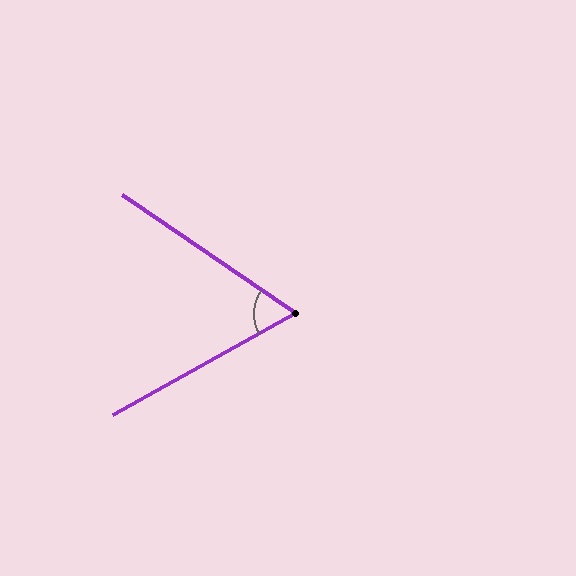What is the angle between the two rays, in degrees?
Approximately 64 degrees.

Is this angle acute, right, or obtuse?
It is acute.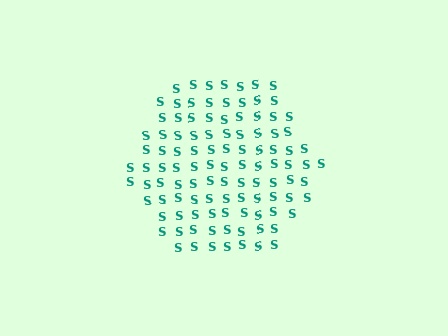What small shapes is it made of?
It is made of small letter S's.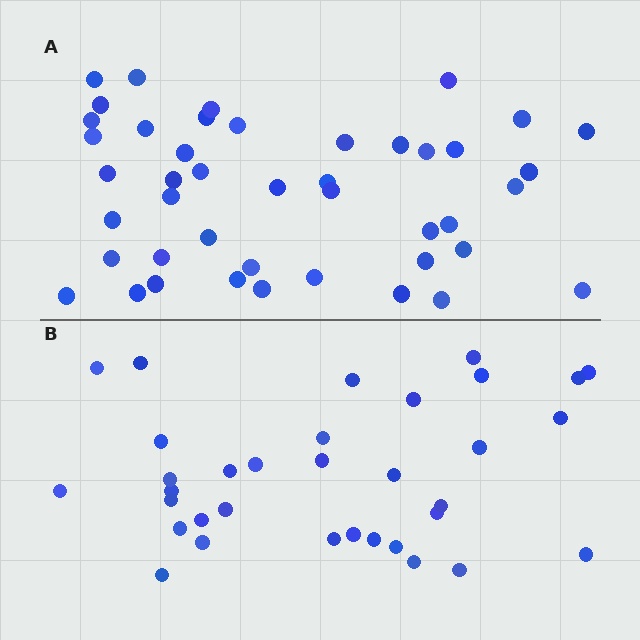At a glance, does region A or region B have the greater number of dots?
Region A (the top region) has more dots.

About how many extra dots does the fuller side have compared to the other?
Region A has roughly 10 or so more dots than region B.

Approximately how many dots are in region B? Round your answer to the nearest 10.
About 30 dots. (The exact count is 34, which rounds to 30.)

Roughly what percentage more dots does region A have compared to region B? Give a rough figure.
About 30% more.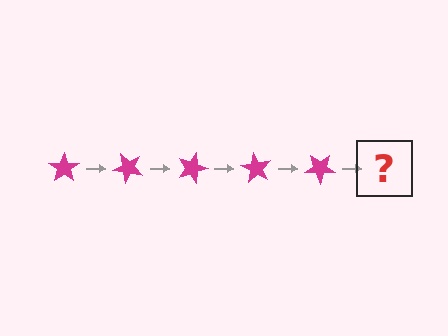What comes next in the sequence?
The next element should be a magenta star rotated 225 degrees.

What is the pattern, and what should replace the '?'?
The pattern is that the star rotates 45 degrees each step. The '?' should be a magenta star rotated 225 degrees.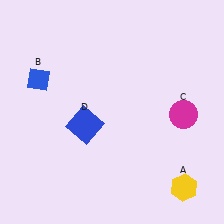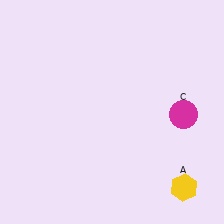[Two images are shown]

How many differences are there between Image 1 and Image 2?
There are 2 differences between the two images.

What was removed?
The blue diamond (B), the blue square (D) were removed in Image 2.